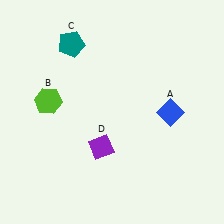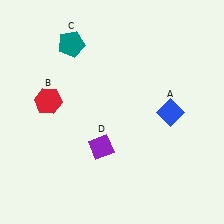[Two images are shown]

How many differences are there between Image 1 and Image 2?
There is 1 difference between the two images.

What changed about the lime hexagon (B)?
In Image 1, B is lime. In Image 2, it changed to red.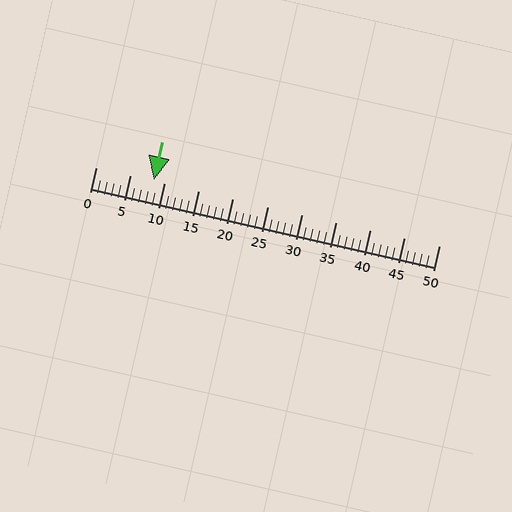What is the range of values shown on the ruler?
The ruler shows values from 0 to 50.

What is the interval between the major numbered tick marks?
The major tick marks are spaced 5 units apart.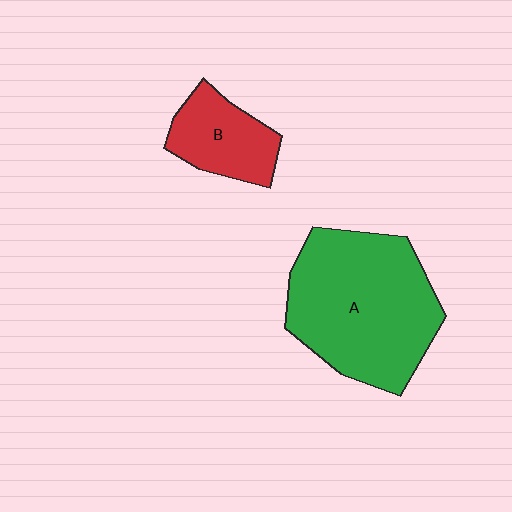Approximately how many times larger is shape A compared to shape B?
Approximately 2.5 times.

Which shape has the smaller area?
Shape B (red).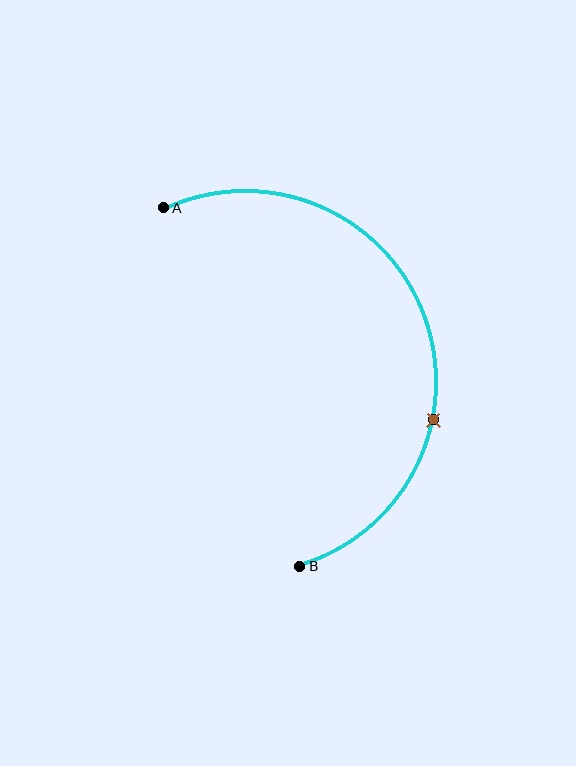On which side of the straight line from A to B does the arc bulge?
The arc bulges to the right of the straight line connecting A and B.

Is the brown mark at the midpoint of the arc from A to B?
No. The brown mark lies on the arc but is closer to endpoint B. The arc midpoint would be at the point on the curve equidistant along the arc from both A and B.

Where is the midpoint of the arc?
The arc midpoint is the point on the curve farthest from the straight line joining A and B. It sits to the right of that line.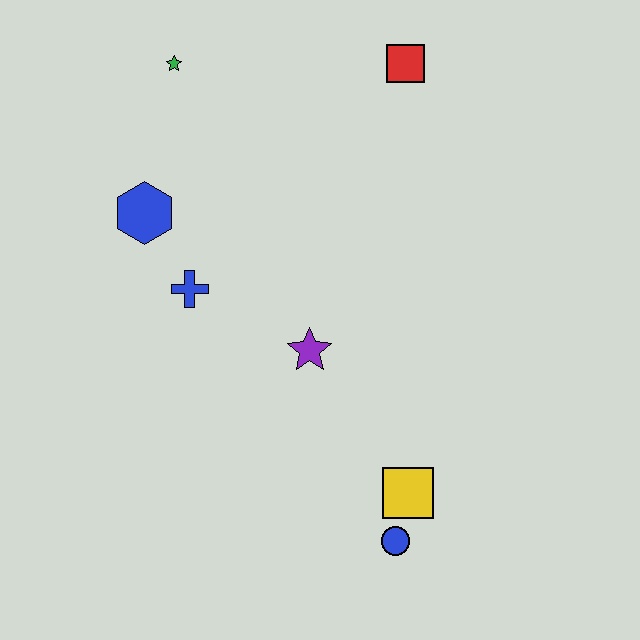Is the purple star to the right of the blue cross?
Yes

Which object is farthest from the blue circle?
The green star is farthest from the blue circle.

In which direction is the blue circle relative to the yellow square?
The blue circle is below the yellow square.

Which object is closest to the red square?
The green star is closest to the red square.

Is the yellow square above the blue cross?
No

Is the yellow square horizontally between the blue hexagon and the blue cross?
No